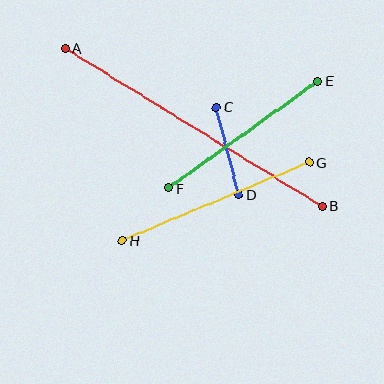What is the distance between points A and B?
The distance is approximately 301 pixels.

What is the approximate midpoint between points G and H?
The midpoint is at approximately (216, 201) pixels.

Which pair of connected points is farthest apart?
Points A and B are farthest apart.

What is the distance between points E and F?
The distance is approximately 184 pixels.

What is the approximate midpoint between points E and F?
The midpoint is at approximately (243, 134) pixels.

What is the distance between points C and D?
The distance is approximately 91 pixels.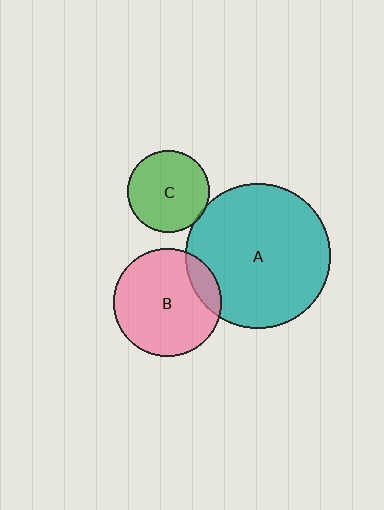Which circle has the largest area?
Circle A (teal).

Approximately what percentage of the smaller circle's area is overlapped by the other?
Approximately 15%.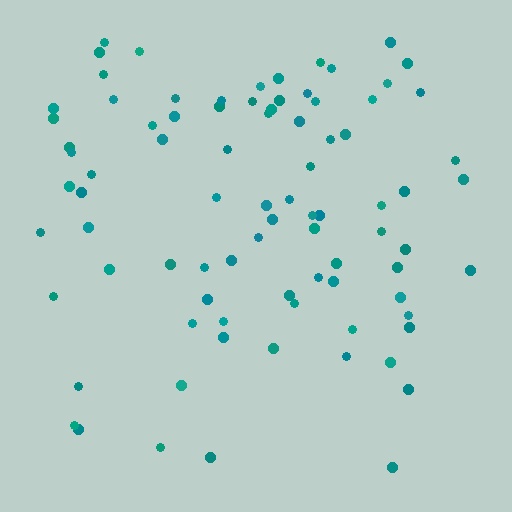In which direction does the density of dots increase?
From bottom to top, with the top side densest.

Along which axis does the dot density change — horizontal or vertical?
Vertical.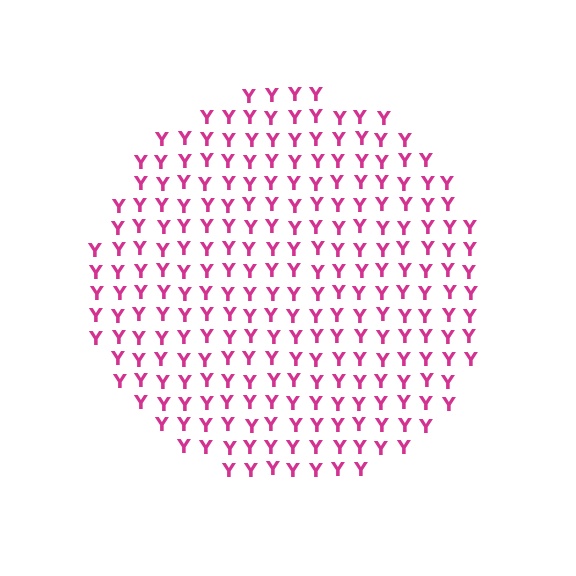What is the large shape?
The large shape is a circle.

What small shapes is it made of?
It is made of small letter Y's.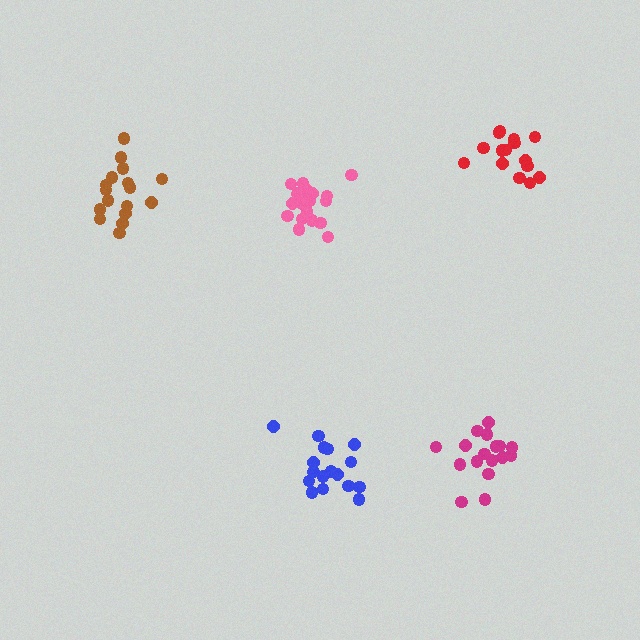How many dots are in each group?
Group 1: 21 dots, Group 2: 17 dots, Group 3: 17 dots, Group 4: 17 dots, Group 5: 15 dots (87 total).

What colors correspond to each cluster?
The clusters are colored: pink, blue, brown, magenta, red.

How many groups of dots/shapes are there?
There are 5 groups.